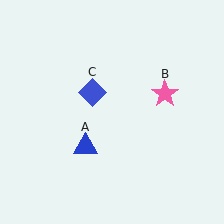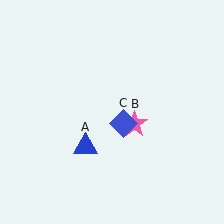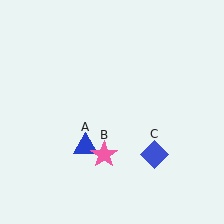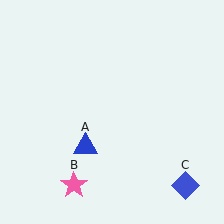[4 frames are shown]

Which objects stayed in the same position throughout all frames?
Blue triangle (object A) remained stationary.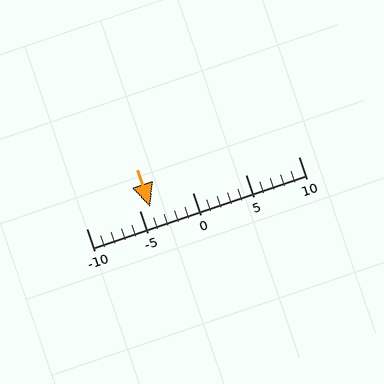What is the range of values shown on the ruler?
The ruler shows values from -10 to 10.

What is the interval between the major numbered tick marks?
The major tick marks are spaced 5 units apart.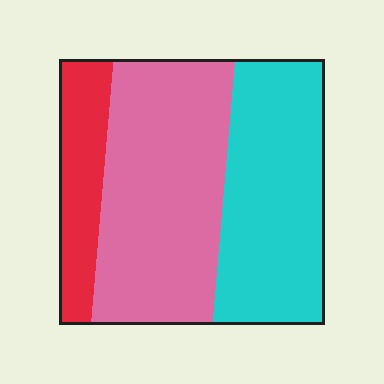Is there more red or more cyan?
Cyan.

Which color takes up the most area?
Pink, at roughly 45%.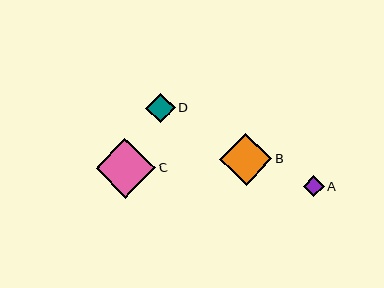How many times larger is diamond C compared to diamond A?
Diamond C is approximately 2.9 times the size of diamond A.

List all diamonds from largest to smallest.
From largest to smallest: C, B, D, A.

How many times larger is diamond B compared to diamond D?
Diamond B is approximately 1.7 times the size of diamond D.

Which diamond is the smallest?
Diamond A is the smallest with a size of approximately 21 pixels.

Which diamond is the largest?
Diamond C is the largest with a size of approximately 59 pixels.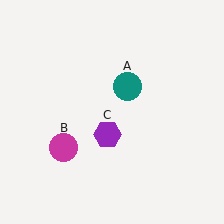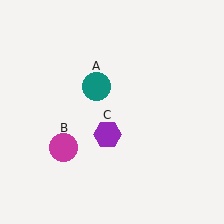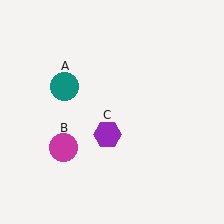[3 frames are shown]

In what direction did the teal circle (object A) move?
The teal circle (object A) moved left.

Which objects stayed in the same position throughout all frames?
Magenta circle (object B) and purple hexagon (object C) remained stationary.